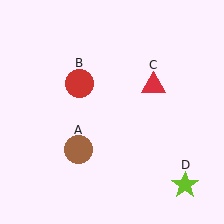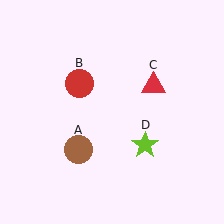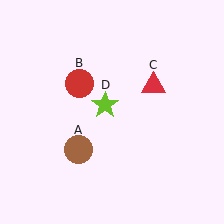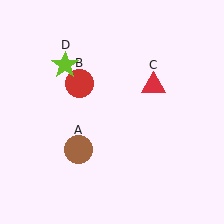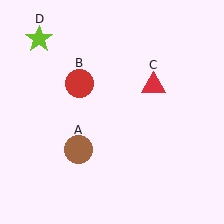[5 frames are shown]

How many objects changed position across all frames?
1 object changed position: lime star (object D).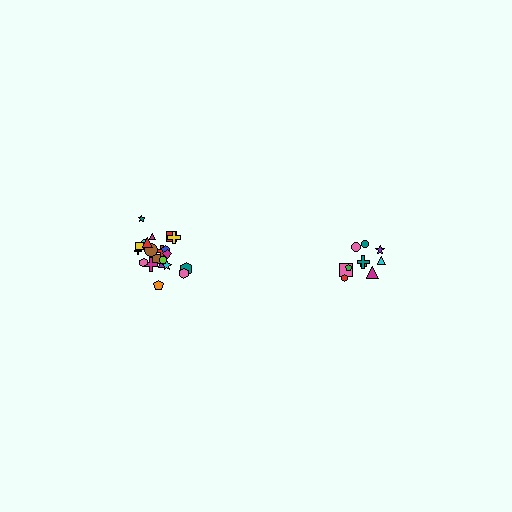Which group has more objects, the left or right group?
The left group.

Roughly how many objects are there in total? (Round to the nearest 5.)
Roughly 30 objects in total.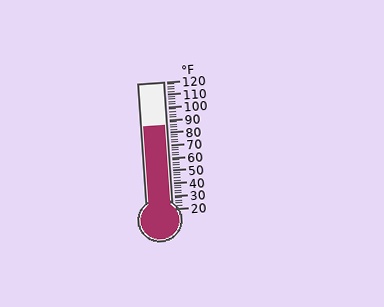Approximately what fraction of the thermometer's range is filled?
The thermometer is filled to approximately 65% of its range.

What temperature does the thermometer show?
The thermometer shows approximately 86°F.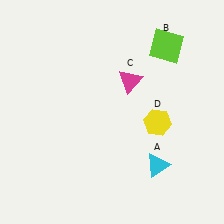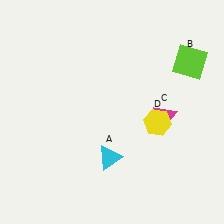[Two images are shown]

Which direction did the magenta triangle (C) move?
The magenta triangle (C) moved down.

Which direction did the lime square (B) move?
The lime square (B) moved right.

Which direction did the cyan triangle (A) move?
The cyan triangle (A) moved left.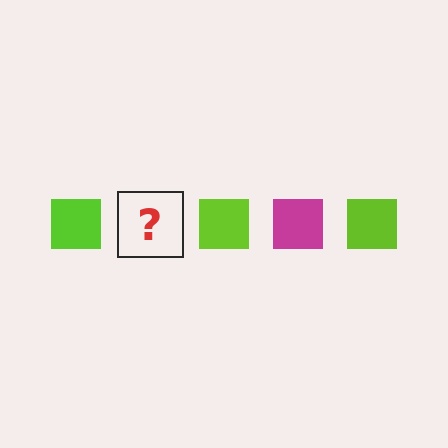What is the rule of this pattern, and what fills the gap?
The rule is that the pattern cycles through lime, magenta squares. The gap should be filled with a magenta square.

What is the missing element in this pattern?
The missing element is a magenta square.